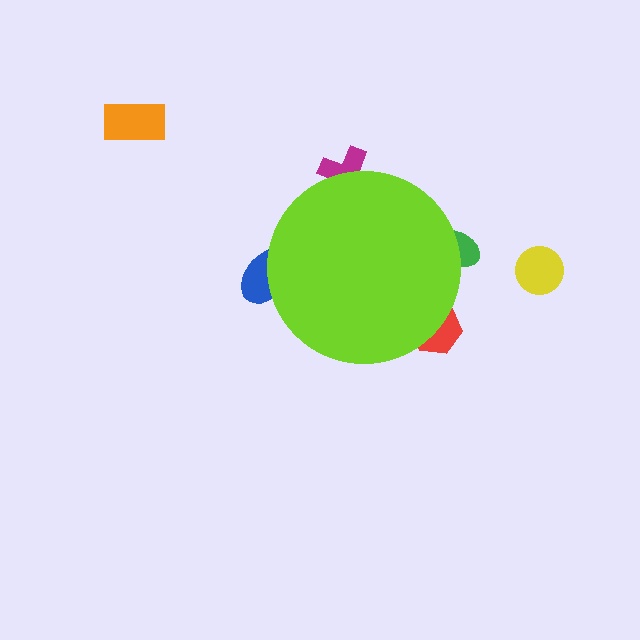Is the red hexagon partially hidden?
Yes, the red hexagon is partially hidden behind the lime circle.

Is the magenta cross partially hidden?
Yes, the magenta cross is partially hidden behind the lime circle.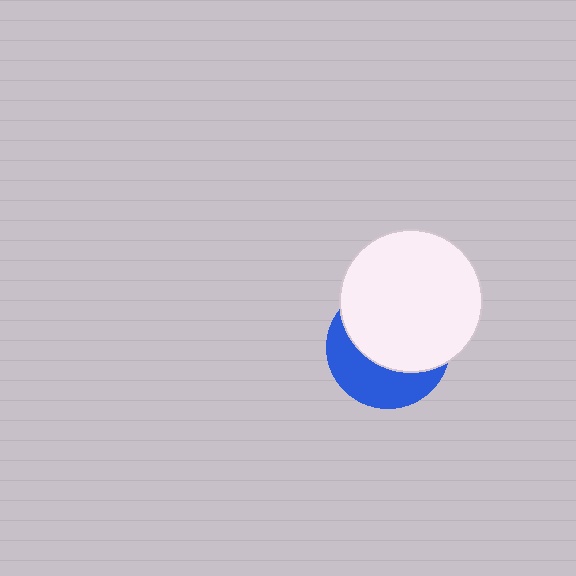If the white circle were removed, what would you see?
You would see the complete blue circle.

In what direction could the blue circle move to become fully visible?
The blue circle could move down. That would shift it out from behind the white circle entirely.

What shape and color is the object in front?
The object in front is a white circle.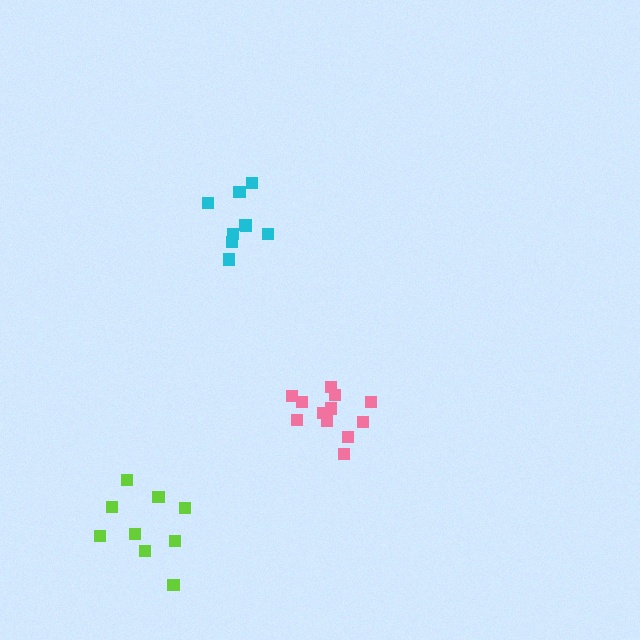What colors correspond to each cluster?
The clusters are colored: pink, lime, cyan.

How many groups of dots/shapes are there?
There are 3 groups.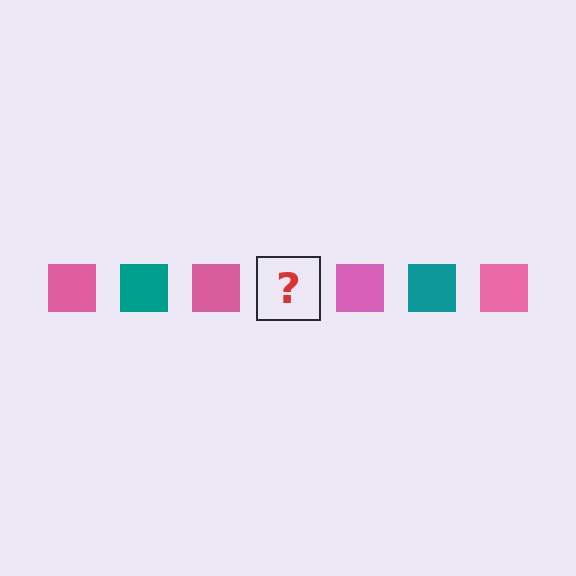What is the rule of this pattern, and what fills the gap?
The rule is that the pattern cycles through pink, teal squares. The gap should be filled with a teal square.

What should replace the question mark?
The question mark should be replaced with a teal square.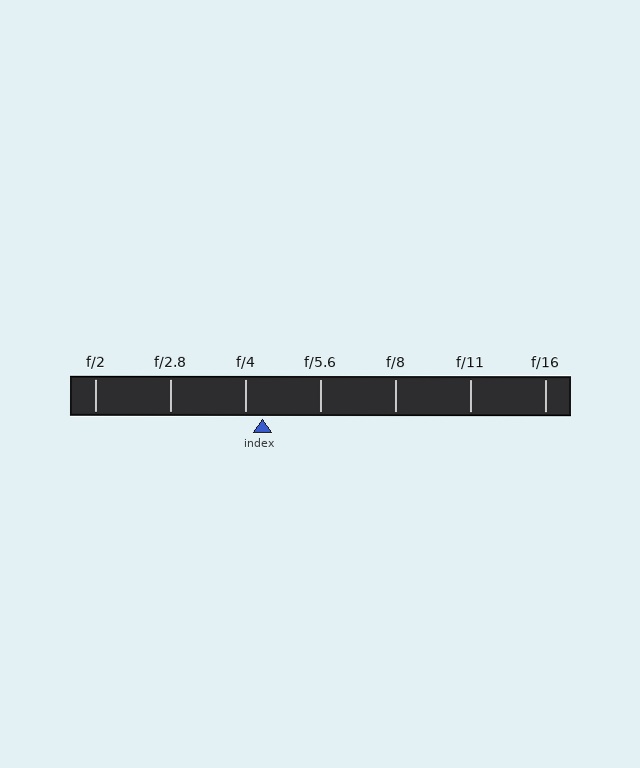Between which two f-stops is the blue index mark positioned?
The index mark is between f/4 and f/5.6.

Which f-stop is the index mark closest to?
The index mark is closest to f/4.